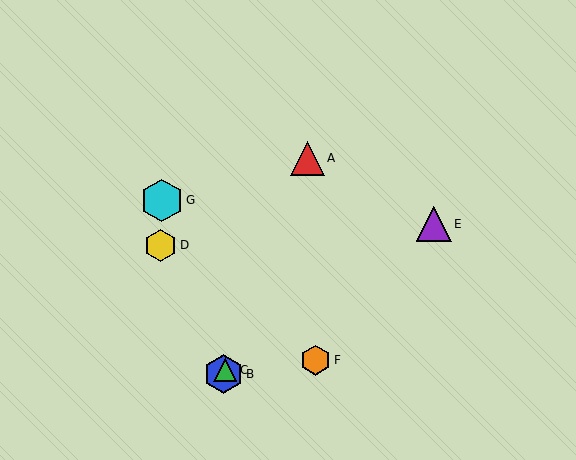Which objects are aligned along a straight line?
Objects A, B, C are aligned along a straight line.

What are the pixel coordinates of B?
Object B is at (223, 374).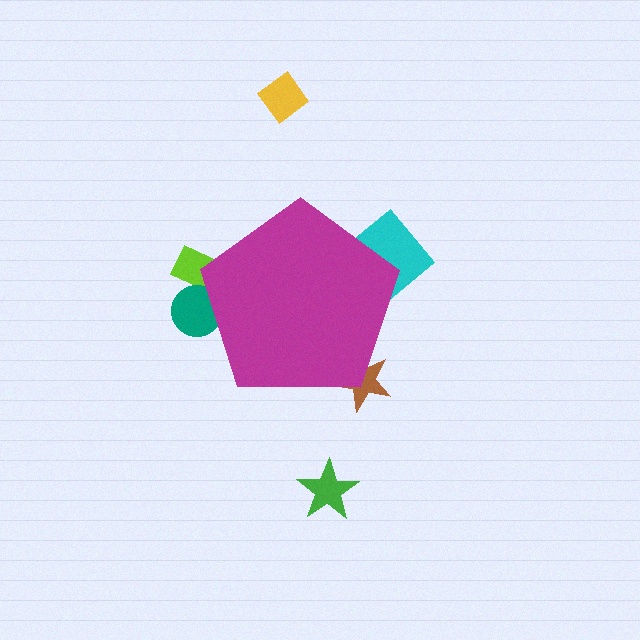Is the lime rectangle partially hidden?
Yes, the lime rectangle is partially hidden behind the magenta pentagon.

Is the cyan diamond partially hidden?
Yes, the cyan diamond is partially hidden behind the magenta pentagon.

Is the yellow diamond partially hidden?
No, the yellow diamond is fully visible.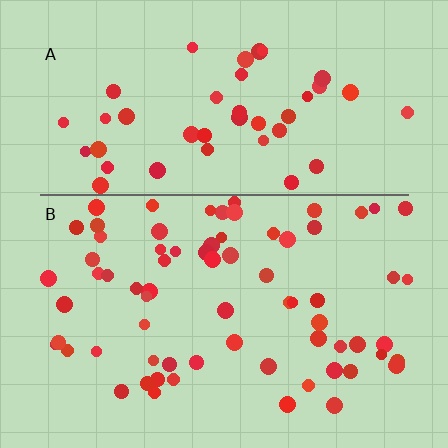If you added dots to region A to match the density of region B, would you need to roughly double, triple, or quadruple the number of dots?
Approximately double.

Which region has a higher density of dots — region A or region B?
B (the bottom).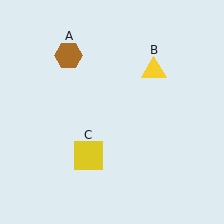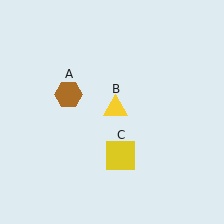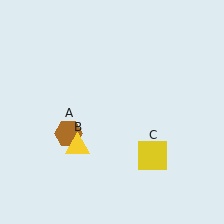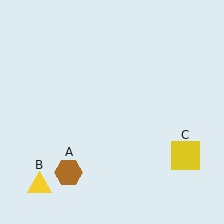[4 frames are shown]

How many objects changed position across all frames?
3 objects changed position: brown hexagon (object A), yellow triangle (object B), yellow square (object C).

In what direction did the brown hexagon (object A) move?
The brown hexagon (object A) moved down.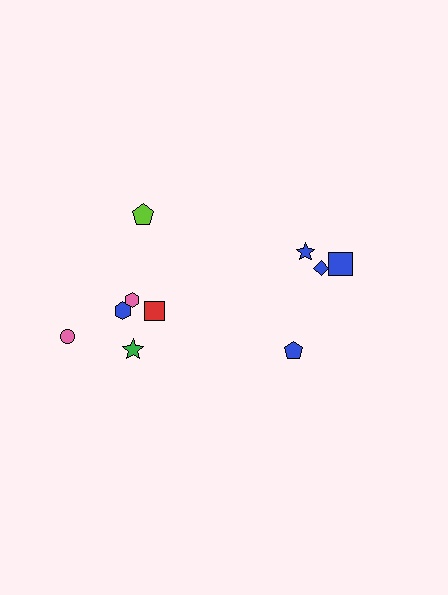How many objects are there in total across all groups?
There are 10 objects.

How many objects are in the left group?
There are 6 objects.